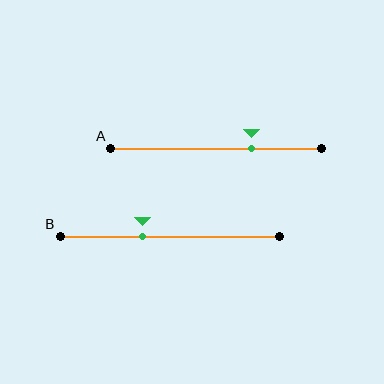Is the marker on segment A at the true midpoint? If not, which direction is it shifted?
No, the marker on segment A is shifted to the right by about 17% of the segment length.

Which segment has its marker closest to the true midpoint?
Segment B has its marker closest to the true midpoint.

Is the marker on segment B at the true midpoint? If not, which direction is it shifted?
No, the marker on segment B is shifted to the left by about 13% of the segment length.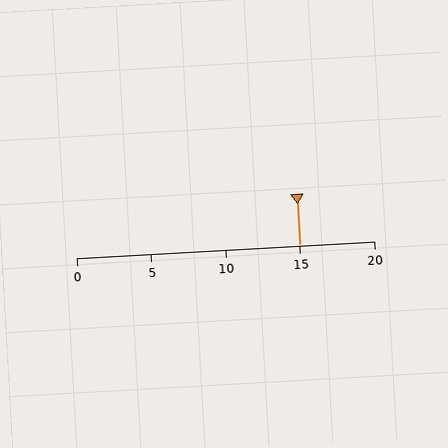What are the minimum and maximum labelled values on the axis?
The axis runs from 0 to 20.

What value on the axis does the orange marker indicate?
The marker indicates approximately 15.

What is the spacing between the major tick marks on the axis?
The major ticks are spaced 5 apart.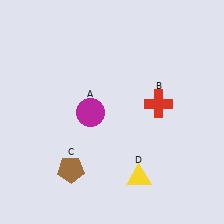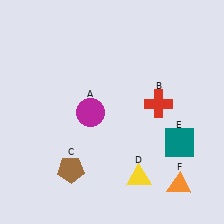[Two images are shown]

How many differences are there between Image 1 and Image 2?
There are 2 differences between the two images.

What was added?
A teal square (E), an orange triangle (F) were added in Image 2.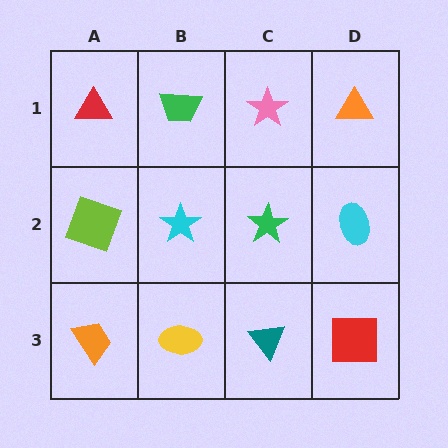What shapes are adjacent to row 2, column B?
A green trapezoid (row 1, column B), a yellow ellipse (row 3, column B), a lime square (row 2, column A), a green star (row 2, column C).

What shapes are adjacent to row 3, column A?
A lime square (row 2, column A), a yellow ellipse (row 3, column B).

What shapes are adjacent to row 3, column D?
A cyan ellipse (row 2, column D), a teal triangle (row 3, column C).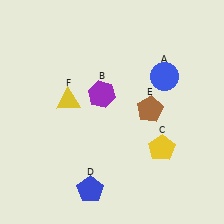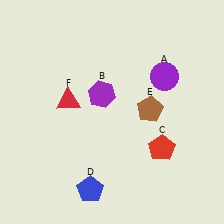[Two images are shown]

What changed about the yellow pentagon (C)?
In Image 1, C is yellow. In Image 2, it changed to red.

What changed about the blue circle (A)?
In Image 1, A is blue. In Image 2, it changed to purple.